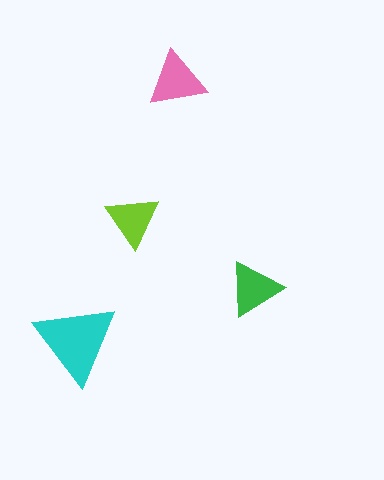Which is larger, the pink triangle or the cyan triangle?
The cyan one.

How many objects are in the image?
There are 4 objects in the image.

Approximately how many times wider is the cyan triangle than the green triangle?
About 1.5 times wider.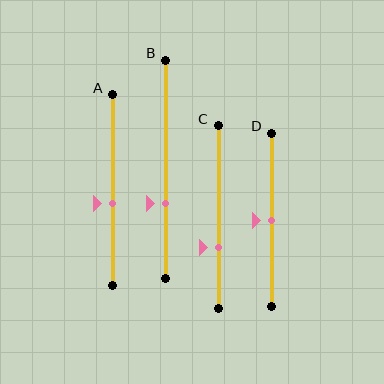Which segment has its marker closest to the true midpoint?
Segment D has its marker closest to the true midpoint.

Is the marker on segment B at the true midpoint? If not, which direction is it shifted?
No, the marker on segment B is shifted downward by about 16% of the segment length.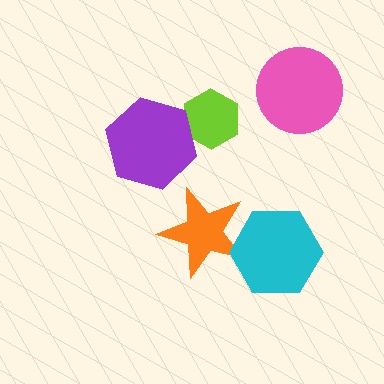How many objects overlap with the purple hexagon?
1 object overlaps with the purple hexagon.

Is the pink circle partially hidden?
No, no other shape covers it.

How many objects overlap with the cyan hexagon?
1 object overlaps with the cyan hexagon.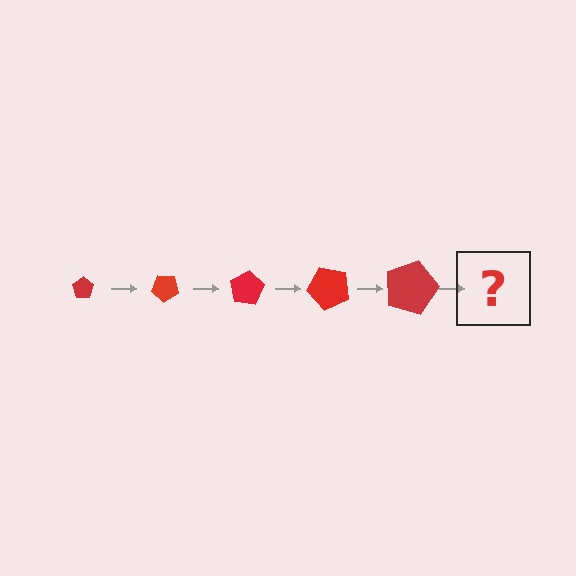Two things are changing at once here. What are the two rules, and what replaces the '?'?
The two rules are that the pentagon grows larger each step and it rotates 40 degrees each step. The '?' should be a pentagon, larger than the previous one and rotated 200 degrees from the start.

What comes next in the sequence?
The next element should be a pentagon, larger than the previous one and rotated 200 degrees from the start.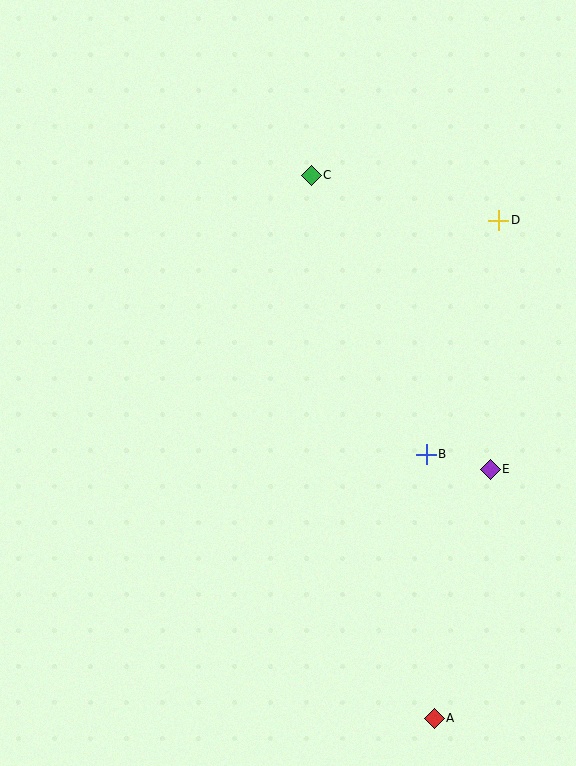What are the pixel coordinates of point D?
Point D is at (499, 220).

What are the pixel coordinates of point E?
Point E is at (490, 469).